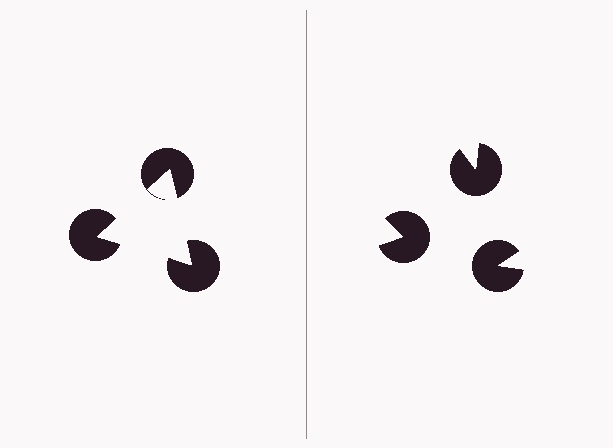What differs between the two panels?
The pac-man discs are positioned identically on both sides; only the wedge orientations differ. On the left they align to a triangle; on the right they are misaligned.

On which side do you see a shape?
An illusory triangle appears on the left side. On the right side the wedge cuts are rotated, so no coherent shape forms.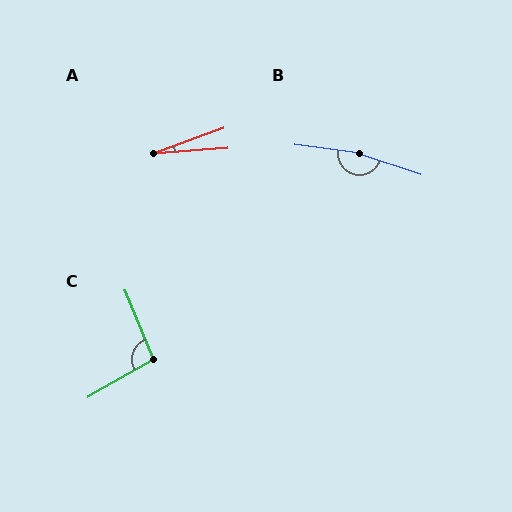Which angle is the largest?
B, at approximately 169 degrees.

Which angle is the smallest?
A, at approximately 16 degrees.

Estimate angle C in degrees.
Approximately 98 degrees.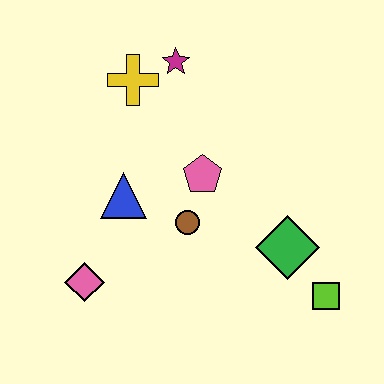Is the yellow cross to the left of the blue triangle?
No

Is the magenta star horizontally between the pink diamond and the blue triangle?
No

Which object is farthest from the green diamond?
The yellow cross is farthest from the green diamond.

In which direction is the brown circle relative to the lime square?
The brown circle is to the left of the lime square.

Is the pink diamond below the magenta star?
Yes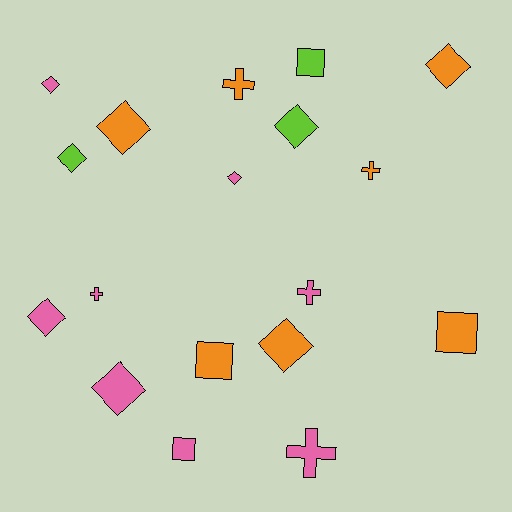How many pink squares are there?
There is 1 pink square.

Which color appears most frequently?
Pink, with 8 objects.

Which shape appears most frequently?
Diamond, with 9 objects.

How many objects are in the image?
There are 18 objects.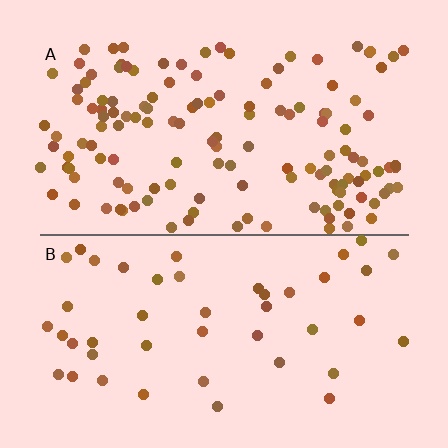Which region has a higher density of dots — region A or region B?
A (the top).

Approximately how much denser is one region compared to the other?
Approximately 3.0× — region A over region B.